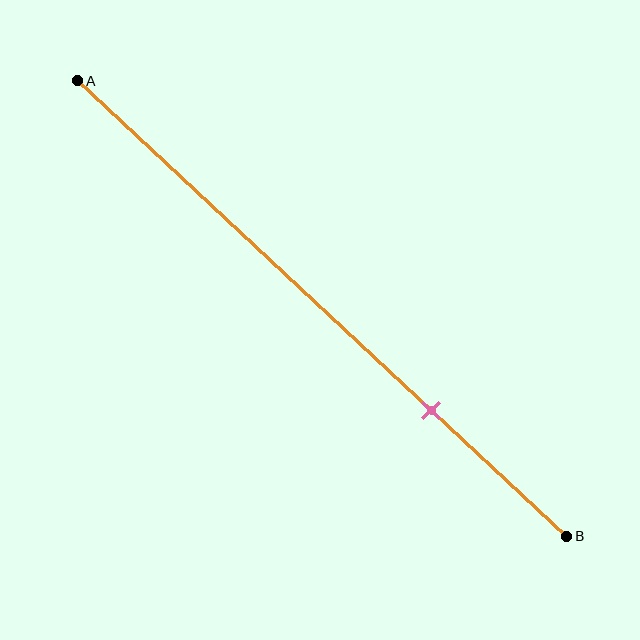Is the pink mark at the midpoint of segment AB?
No, the mark is at about 70% from A, not at the 50% midpoint.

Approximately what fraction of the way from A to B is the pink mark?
The pink mark is approximately 70% of the way from A to B.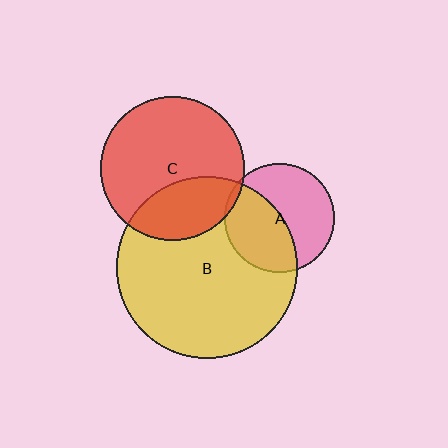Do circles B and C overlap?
Yes.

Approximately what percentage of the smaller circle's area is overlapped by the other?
Approximately 30%.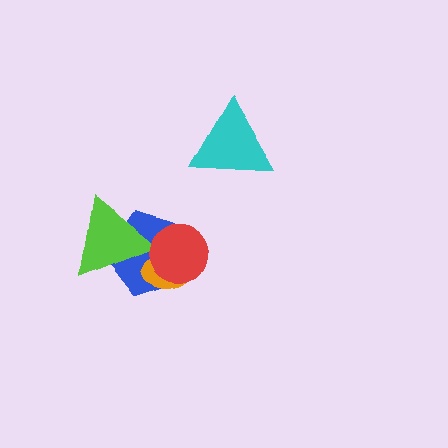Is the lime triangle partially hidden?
No, no other shape covers it.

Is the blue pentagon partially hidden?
Yes, it is partially covered by another shape.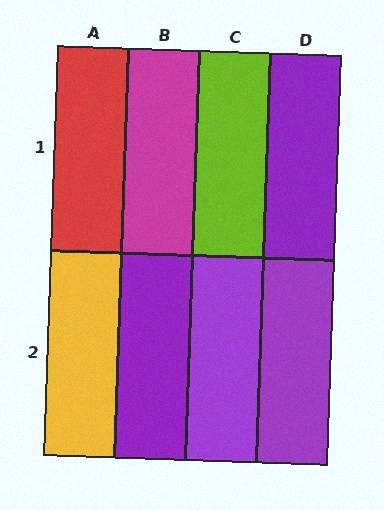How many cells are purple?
4 cells are purple.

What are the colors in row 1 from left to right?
Red, magenta, lime, purple.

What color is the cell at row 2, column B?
Purple.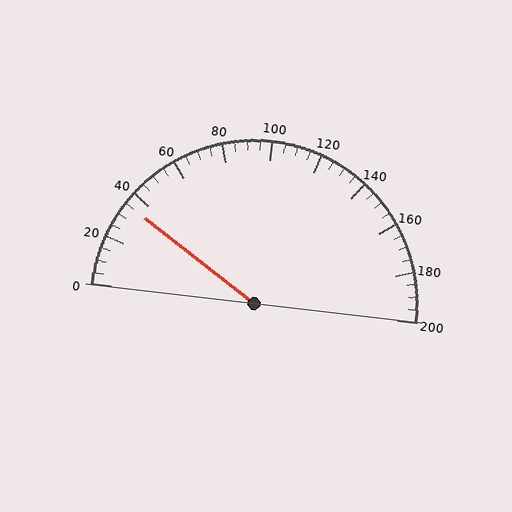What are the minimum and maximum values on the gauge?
The gauge ranges from 0 to 200.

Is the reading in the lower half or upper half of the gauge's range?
The reading is in the lower half of the range (0 to 200).